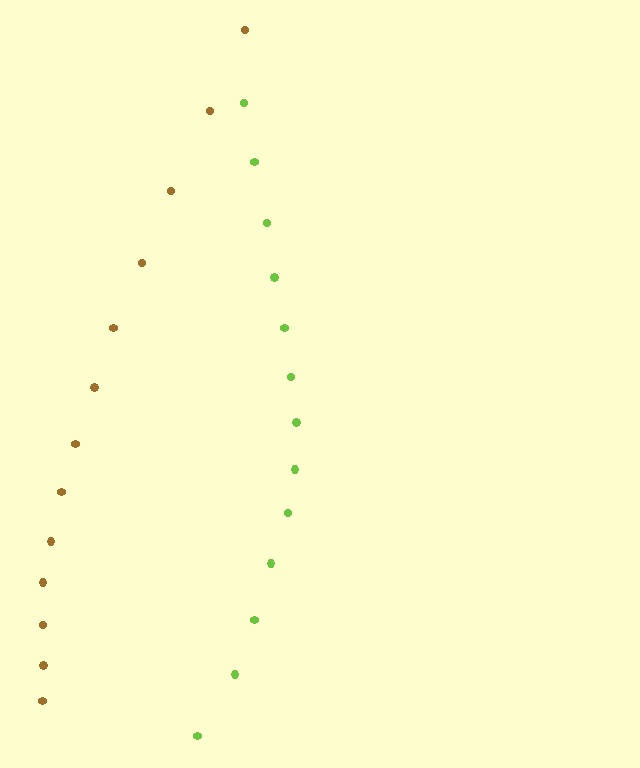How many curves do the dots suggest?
There are 2 distinct paths.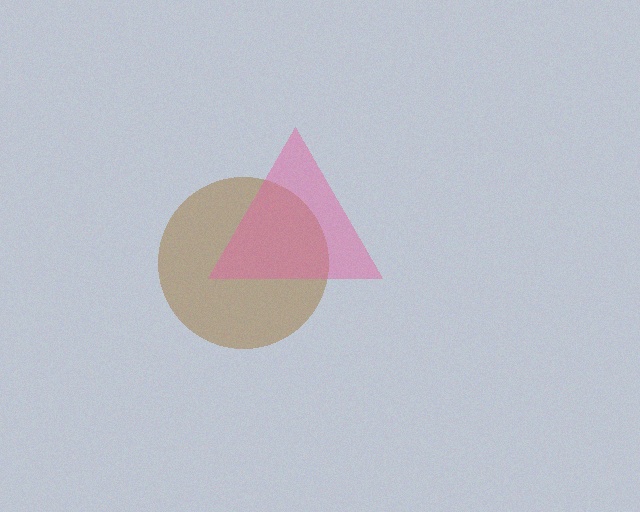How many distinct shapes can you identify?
There are 2 distinct shapes: a brown circle, a pink triangle.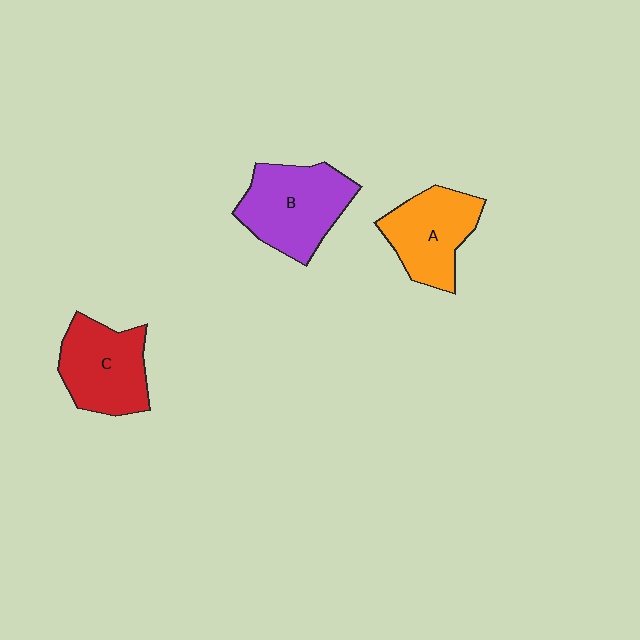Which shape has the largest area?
Shape B (purple).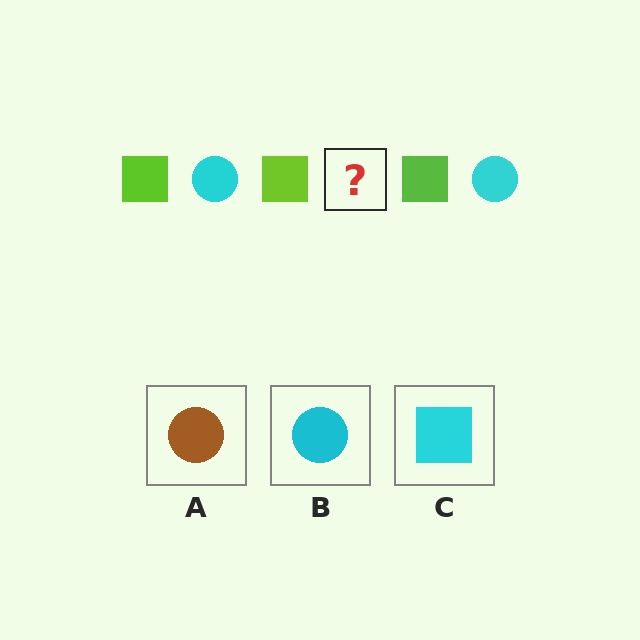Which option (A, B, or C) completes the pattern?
B.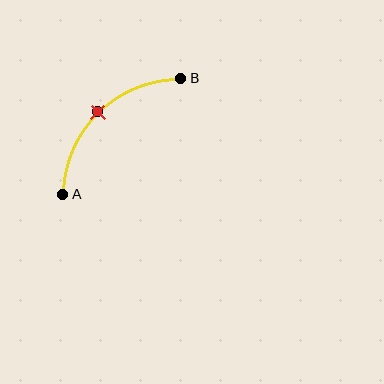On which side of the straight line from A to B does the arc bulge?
The arc bulges above and to the left of the straight line connecting A and B.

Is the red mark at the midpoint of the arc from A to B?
Yes. The red mark lies on the arc at equal arc-length from both A and B — it is the arc midpoint.